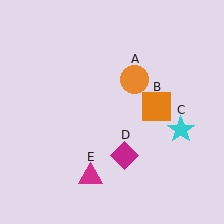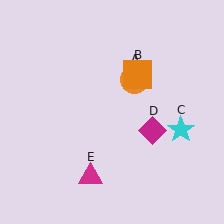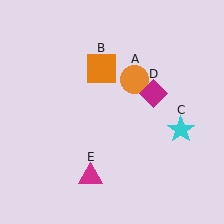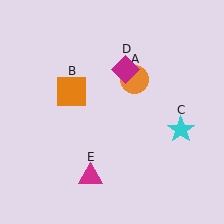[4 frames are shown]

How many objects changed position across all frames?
2 objects changed position: orange square (object B), magenta diamond (object D).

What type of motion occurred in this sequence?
The orange square (object B), magenta diamond (object D) rotated counterclockwise around the center of the scene.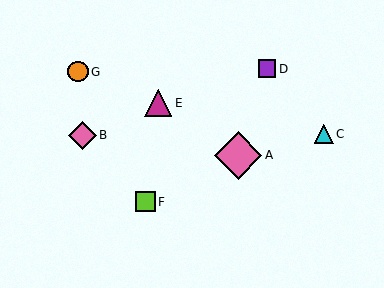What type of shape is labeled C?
Shape C is a cyan triangle.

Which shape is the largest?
The pink diamond (labeled A) is the largest.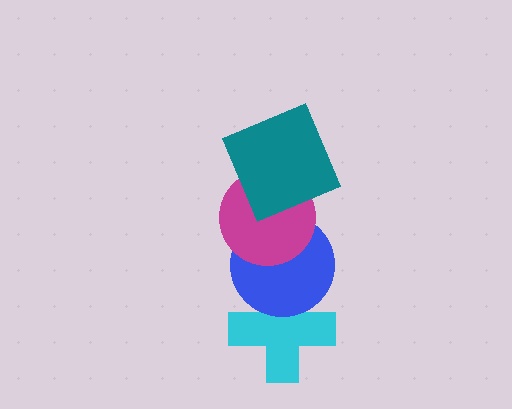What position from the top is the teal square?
The teal square is 1st from the top.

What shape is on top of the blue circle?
The magenta circle is on top of the blue circle.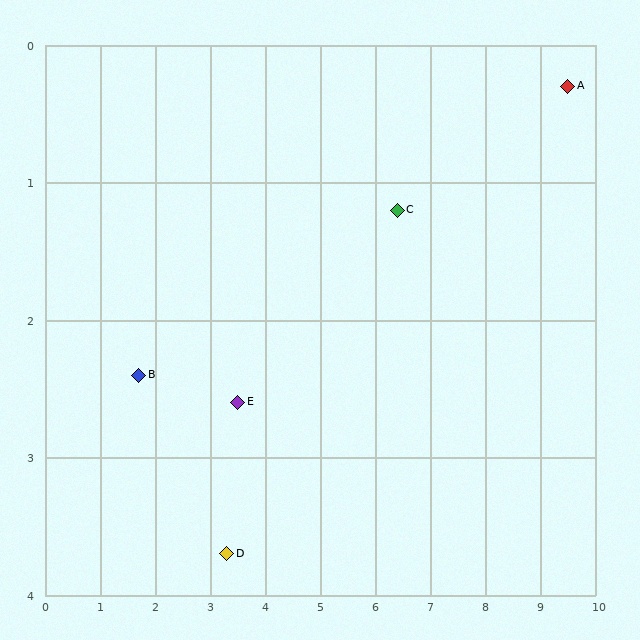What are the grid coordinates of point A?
Point A is at approximately (9.5, 0.3).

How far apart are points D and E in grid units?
Points D and E are about 1.1 grid units apart.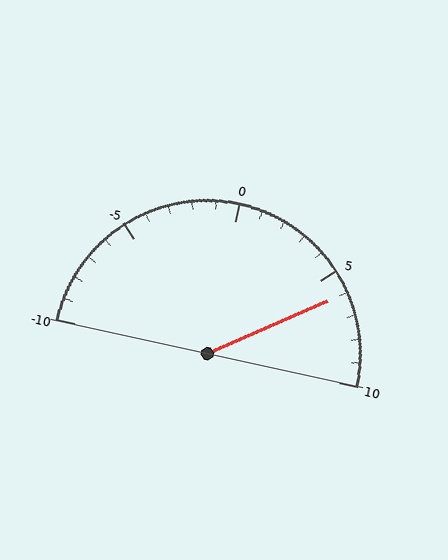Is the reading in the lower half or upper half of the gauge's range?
The reading is in the upper half of the range (-10 to 10).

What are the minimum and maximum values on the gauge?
The gauge ranges from -10 to 10.